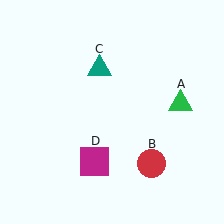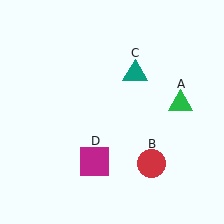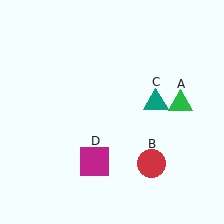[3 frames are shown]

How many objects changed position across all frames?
1 object changed position: teal triangle (object C).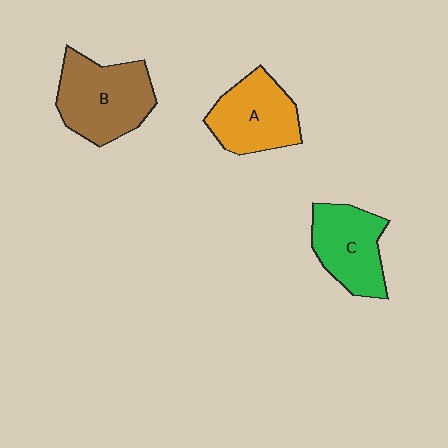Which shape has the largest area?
Shape B (brown).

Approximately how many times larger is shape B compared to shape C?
Approximately 1.3 times.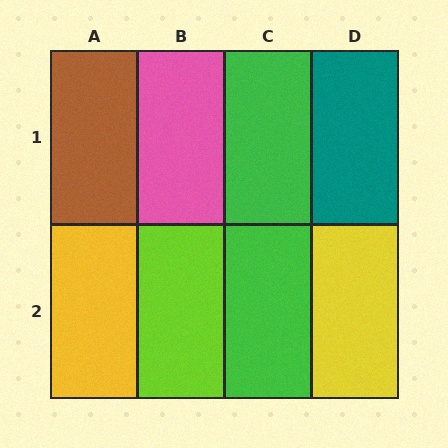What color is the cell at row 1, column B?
Pink.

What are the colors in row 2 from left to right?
Yellow, lime, green, yellow.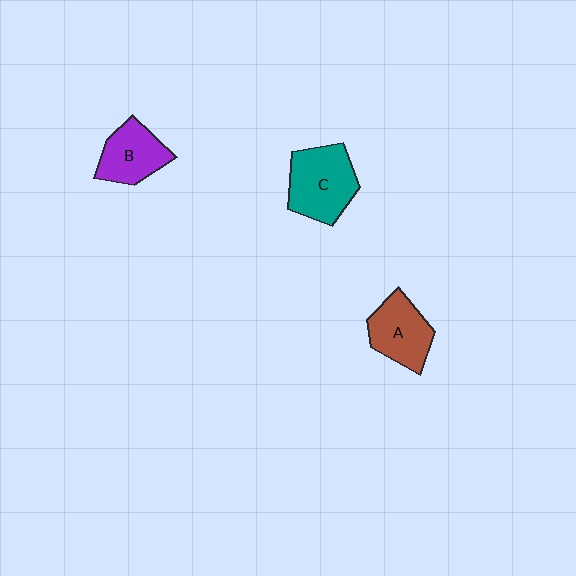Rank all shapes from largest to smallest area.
From largest to smallest: C (teal), A (brown), B (purple).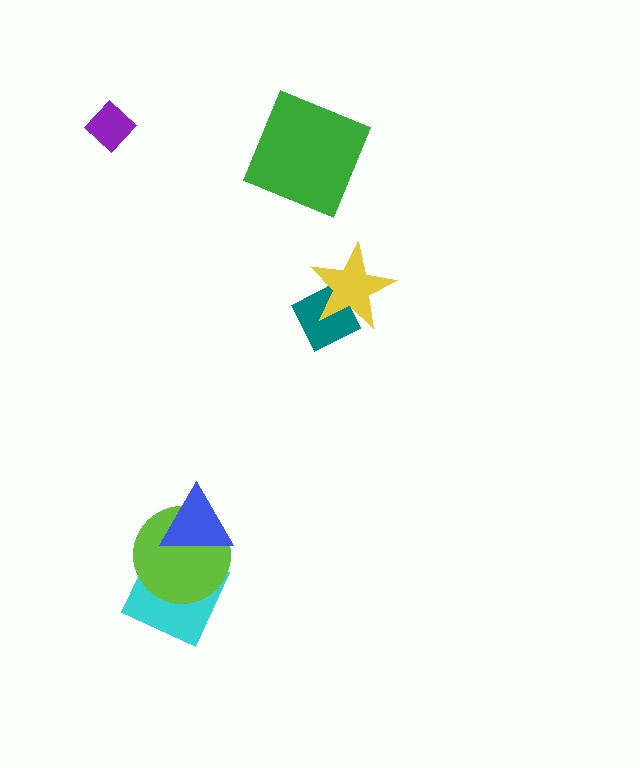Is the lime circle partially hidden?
Yes, it is partially covered by another shape.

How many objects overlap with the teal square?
1 object overlaps with the teal square.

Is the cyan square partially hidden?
Yes, it is partially covered by another shape.